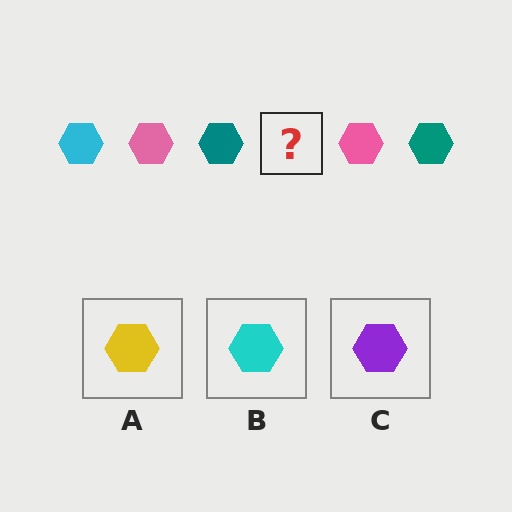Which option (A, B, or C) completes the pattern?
B.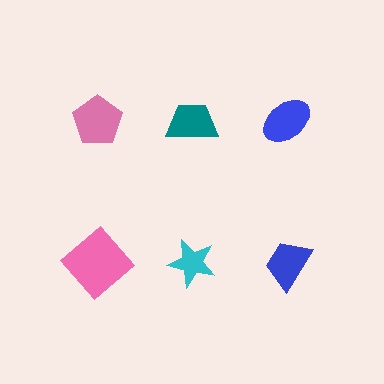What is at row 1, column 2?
A teal trapezoid.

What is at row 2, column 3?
A blue trapezoid.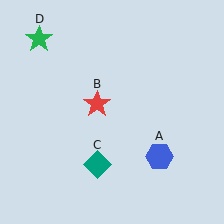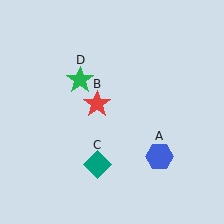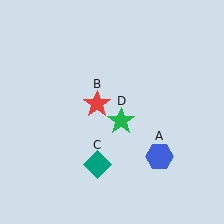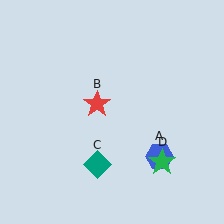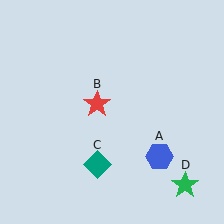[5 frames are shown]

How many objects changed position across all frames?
1 object changed position: green star (object D).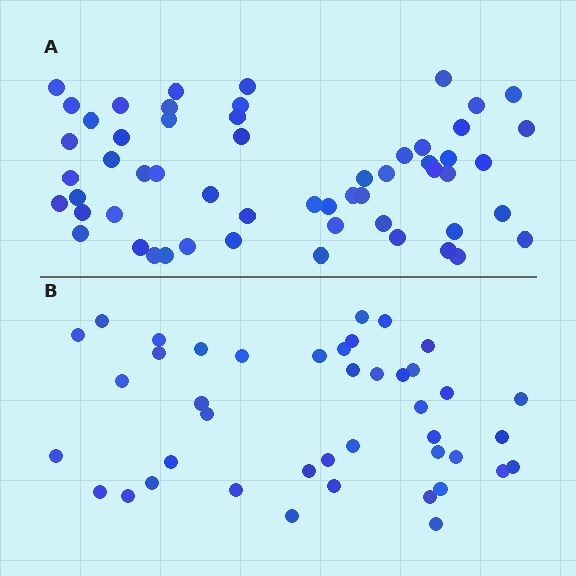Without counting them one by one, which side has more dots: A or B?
Region A (the top region) has more dots.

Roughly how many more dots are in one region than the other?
Region A has approximately 15 more dots than region B.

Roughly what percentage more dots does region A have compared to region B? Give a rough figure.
About 35% more.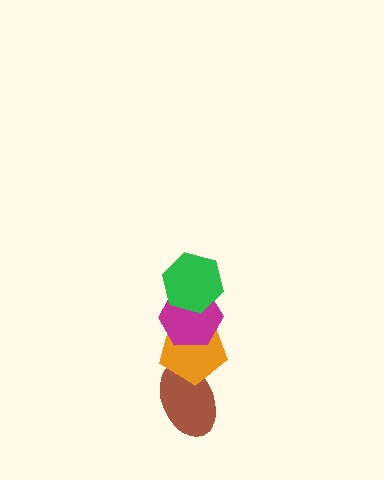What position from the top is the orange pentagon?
The orange pentagon is 3rd from the top.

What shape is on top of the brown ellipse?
The orange pentagon is on top of the brown ellipse.